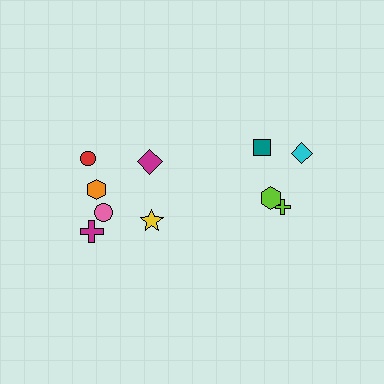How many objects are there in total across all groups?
There are 10 objects.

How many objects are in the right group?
There are 4 objects.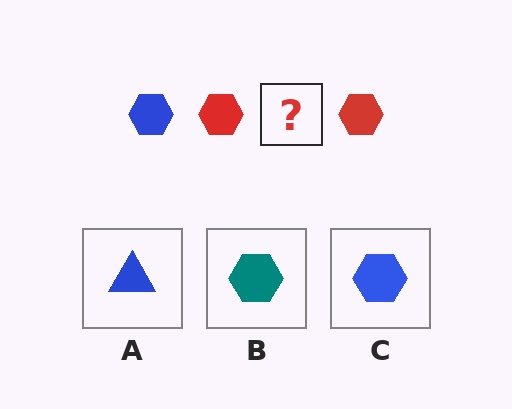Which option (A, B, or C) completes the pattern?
C.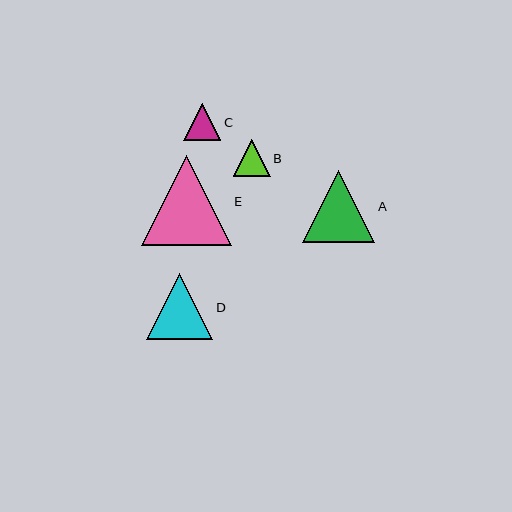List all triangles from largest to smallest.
From largest to smallest: E, A, D, C, B.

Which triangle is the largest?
Triangle E is the largest with a size of approximately 90 pixels.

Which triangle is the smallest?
Triangle B is the smallest with a size of approximately 36 pixels.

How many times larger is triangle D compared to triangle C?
Triangle D is approximately 1.8 times the size of triangle C.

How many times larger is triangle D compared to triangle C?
Triangle D is approximately 1.8 times the size of triangle C.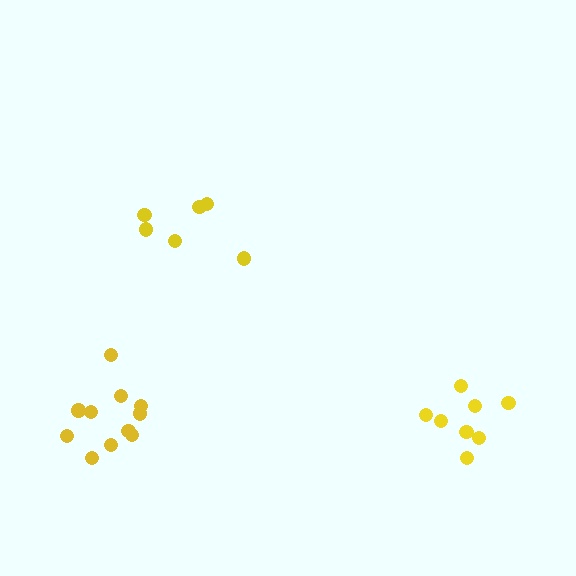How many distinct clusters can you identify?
There are 3 distinct clusters.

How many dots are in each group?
Group 1: 6 dots, Group 2: 8 dots, Group 3: 11 dots (25 total).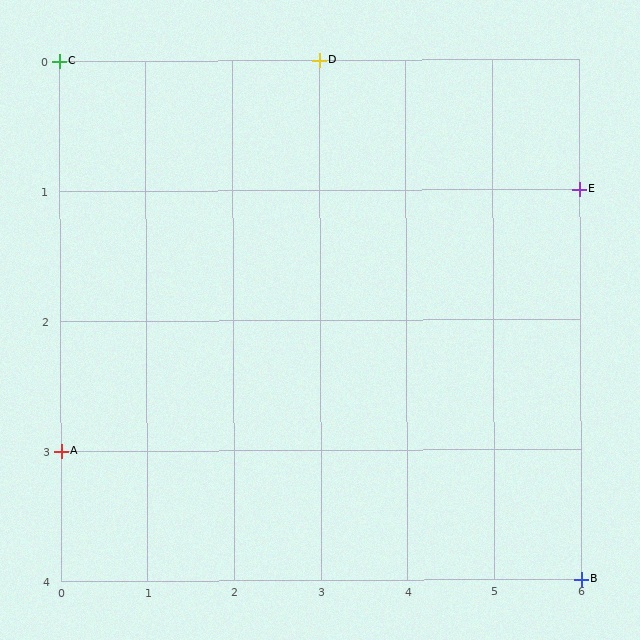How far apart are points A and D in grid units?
Points A and D are 3 columns and 3 rows apart (about 4.2 grid units diagonally).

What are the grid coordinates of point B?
Point B is at grid coordinates (6, 4).